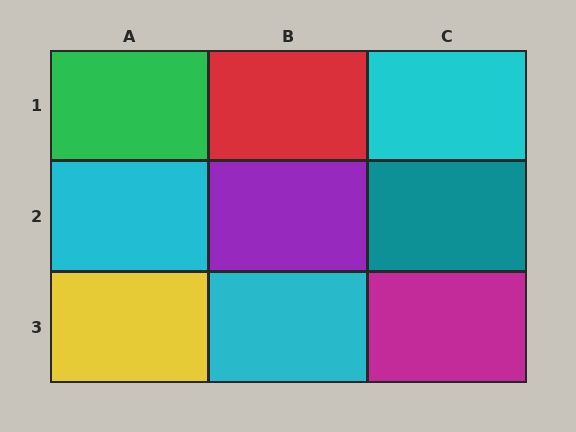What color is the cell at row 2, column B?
Purple.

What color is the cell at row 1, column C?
Cyan.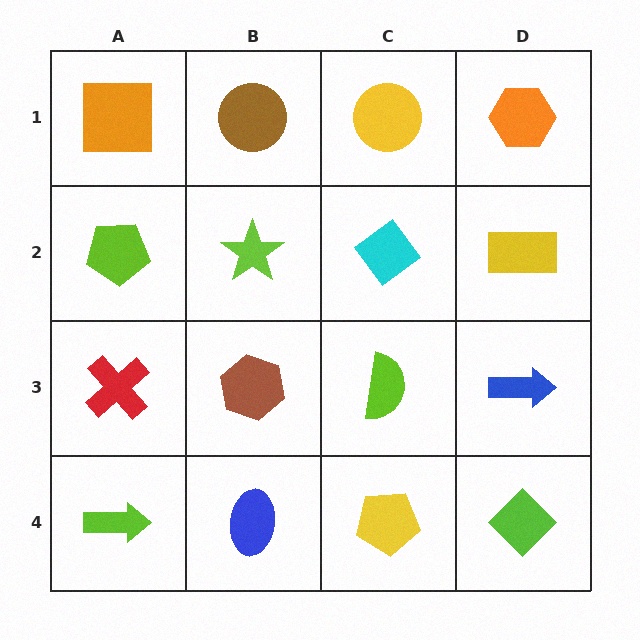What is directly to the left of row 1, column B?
An orange square.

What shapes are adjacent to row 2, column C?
A yellow circle (row 1, column C), a lime semicircle (row 3, column C), a lime star (row 2, column B), a yellow rectangle (row 2, column D).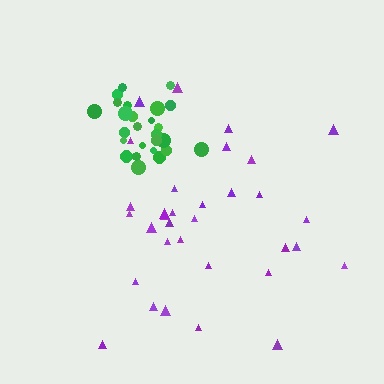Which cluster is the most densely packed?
Green.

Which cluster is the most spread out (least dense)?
Purple.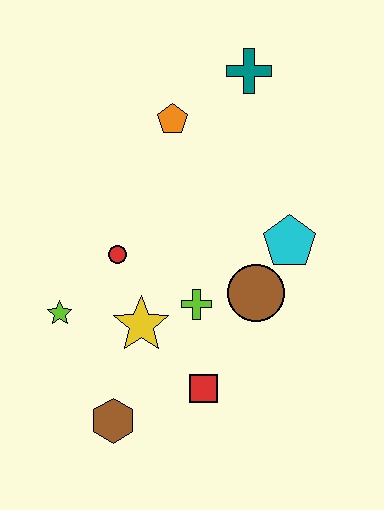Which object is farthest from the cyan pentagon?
The brown hexagon is farthest from the cyan pentagon.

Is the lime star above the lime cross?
No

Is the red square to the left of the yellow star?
No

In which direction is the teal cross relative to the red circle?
The teal cross is above the red circle.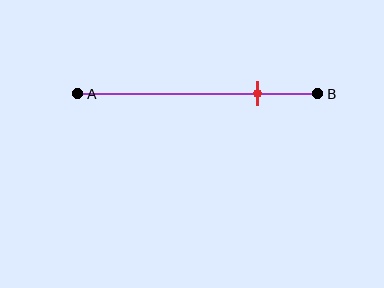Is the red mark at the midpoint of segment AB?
No, the mark is at about 75% from A, not at the 50% midpoint.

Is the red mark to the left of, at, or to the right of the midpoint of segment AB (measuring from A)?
The red mark is to the right of the midpoint of segment AB.